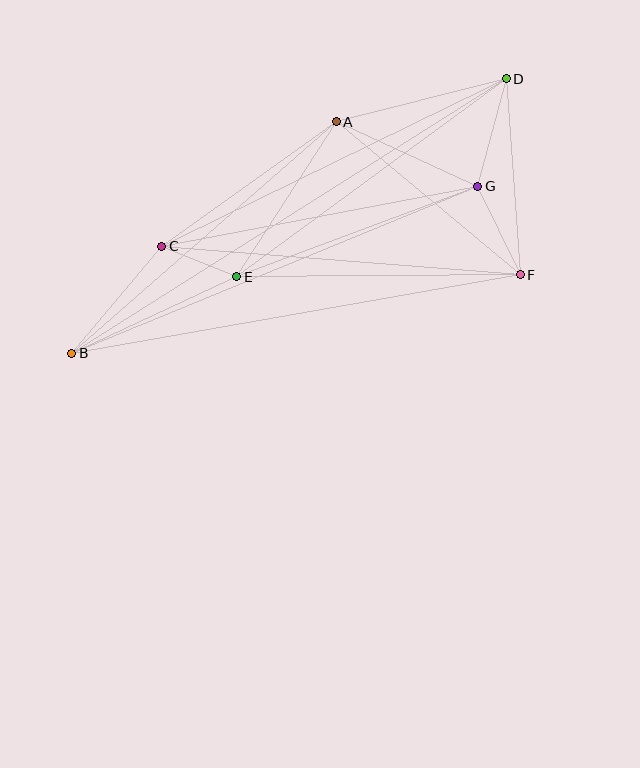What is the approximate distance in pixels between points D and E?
The distance between D and E is approximately 335 pixels.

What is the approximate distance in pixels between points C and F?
The distance between C and F is approximately 360 pixels.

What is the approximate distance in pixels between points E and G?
The distance between E and G is approximately 257 pixels.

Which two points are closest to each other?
Points C and E are closest to each other.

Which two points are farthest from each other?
Points B and D are farthest from each other.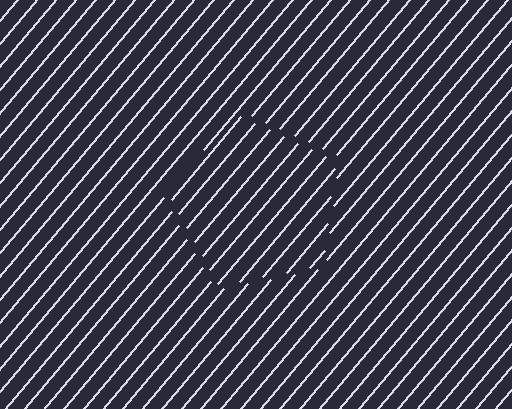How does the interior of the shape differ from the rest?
The interior of the shape contains the same grating, shifted by half a period — the contour is defined by the phase discontinuity where line-ends from the inner and outer gratings abut.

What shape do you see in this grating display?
An illusory pentagon. The interior of the shape contains the same grating, shifted by half a period — the contour is defined by the phase discontinuity where line-ends from the inner and outer gratings abut.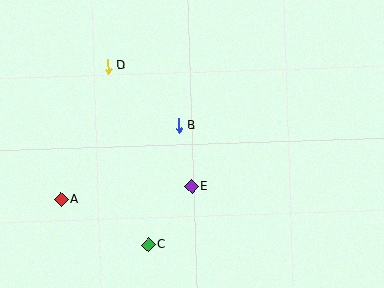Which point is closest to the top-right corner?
Point B is closest to the top-right corner.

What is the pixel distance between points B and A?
The distance between B and A is 139 pixels.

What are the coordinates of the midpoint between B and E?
The midpoint between B and E is at (185, 156).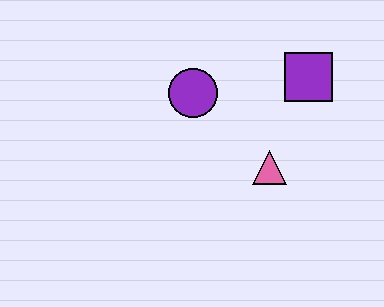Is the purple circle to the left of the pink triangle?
Yes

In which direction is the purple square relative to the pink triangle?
The purple square is above the pink triangle.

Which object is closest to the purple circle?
The pink triangle is closest to the purple circle.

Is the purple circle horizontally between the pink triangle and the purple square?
No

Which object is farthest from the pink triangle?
The purple circle is farthest from the pink triangle.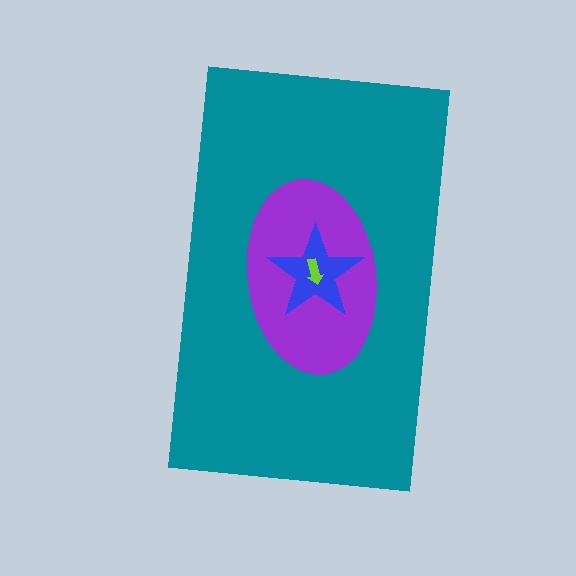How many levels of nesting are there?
4.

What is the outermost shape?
The teal rectangle.